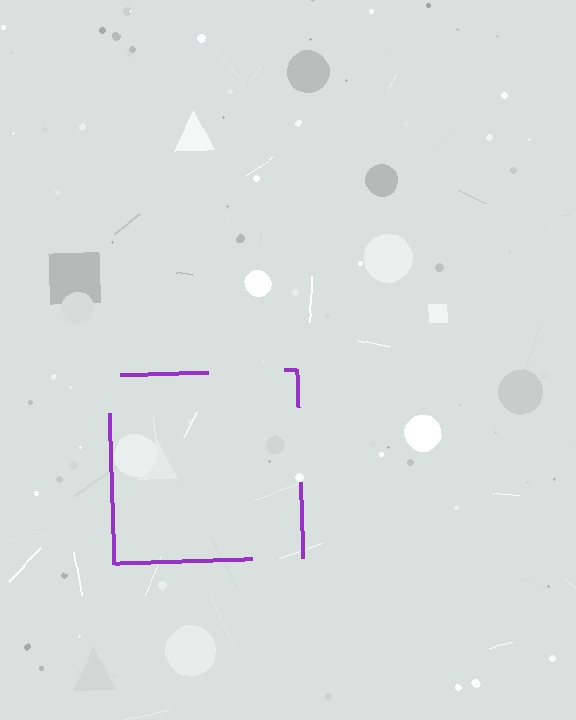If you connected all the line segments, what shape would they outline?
They would outline a square.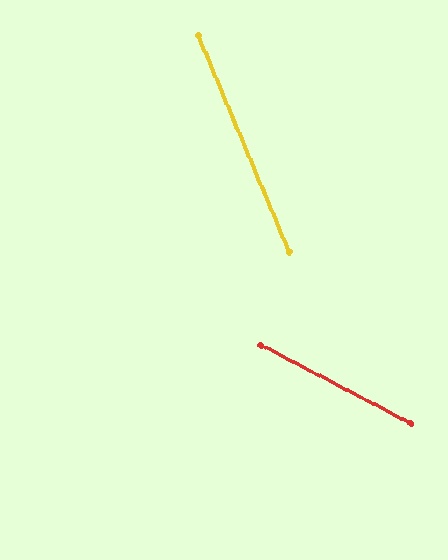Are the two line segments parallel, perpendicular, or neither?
Neither parallel nor perpendicular — they differ by about 40°.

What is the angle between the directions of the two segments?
Approximately 40 degrees.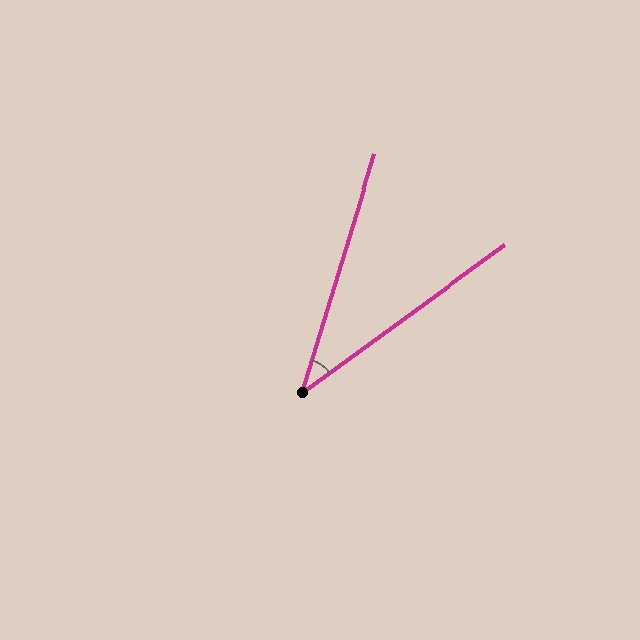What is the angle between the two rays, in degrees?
Approximately 37 degrees.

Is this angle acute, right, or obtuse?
It is acute.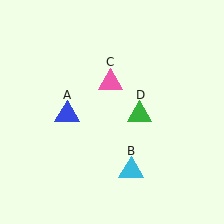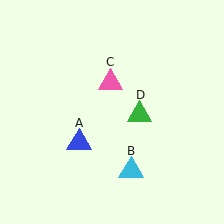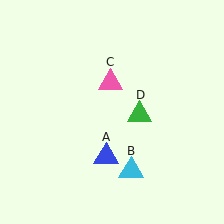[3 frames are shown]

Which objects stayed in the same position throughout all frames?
Cyan triangle (object B) and pink triangle (object C) and green triangle (object D) remained stationary.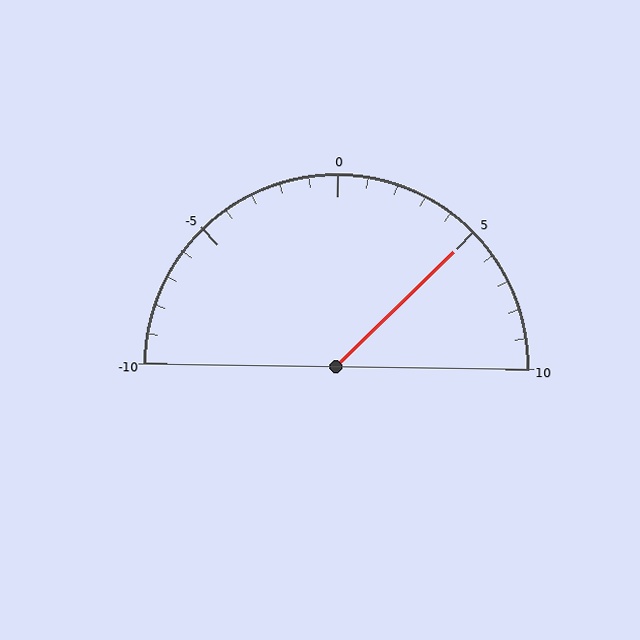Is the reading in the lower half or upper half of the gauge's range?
The reading is in the upper half of the range (-10 to 10).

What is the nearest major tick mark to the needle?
The nearest major tick mark is 5.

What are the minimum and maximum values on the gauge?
The gauge ranges from -10 to 10.